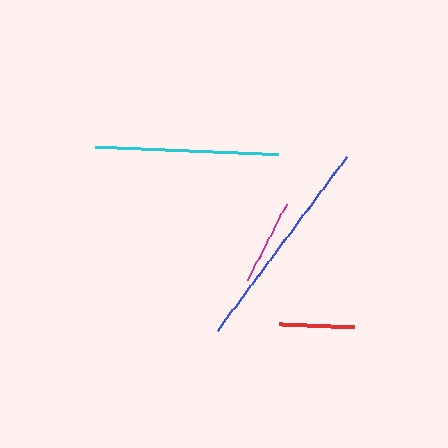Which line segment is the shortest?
The red line is the shortest at approximately 75 pixels.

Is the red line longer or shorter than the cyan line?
The cyan line is longer than the red line.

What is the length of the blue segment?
The blue segment is approximately 217 pixels long.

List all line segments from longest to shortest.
From longest to shortest: blue, cyan, magenta, red.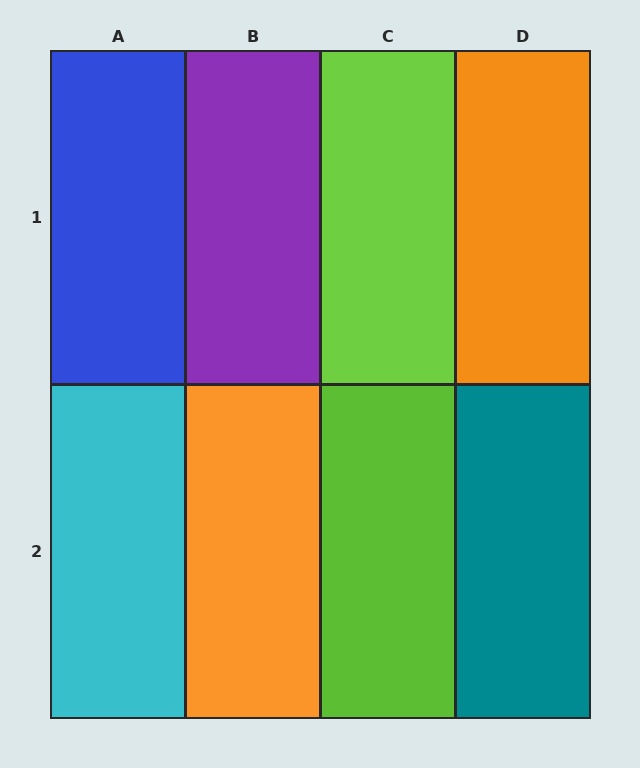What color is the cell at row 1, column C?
Lime.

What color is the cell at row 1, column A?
Blue.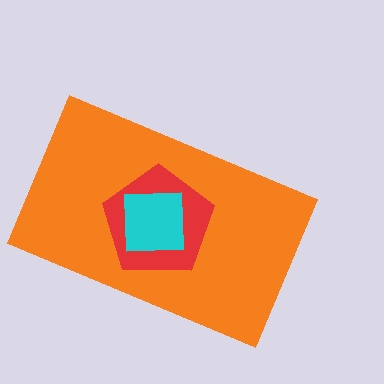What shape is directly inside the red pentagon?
The cyan square.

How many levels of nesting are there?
3.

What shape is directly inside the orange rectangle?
The red pentagon.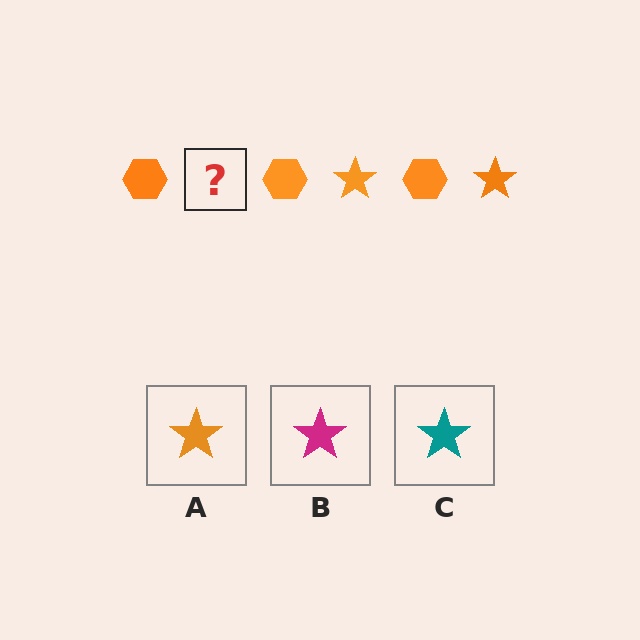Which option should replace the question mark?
Option A.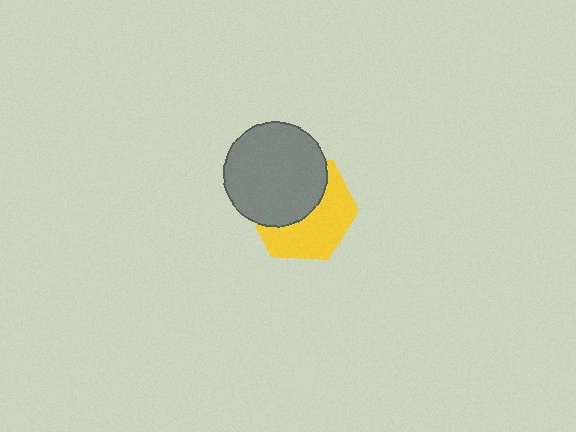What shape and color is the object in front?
The object in front is a gray circle.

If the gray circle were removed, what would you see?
You would see the complete yellow hexagon.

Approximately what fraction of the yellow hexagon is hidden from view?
Roughly 49% of the yellow hexagon is hidden behind the gray circle.